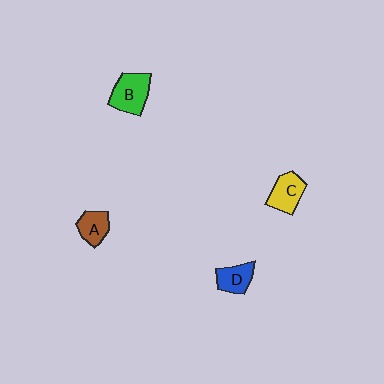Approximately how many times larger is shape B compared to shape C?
Approximately 1.2 times.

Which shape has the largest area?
Shape B (green).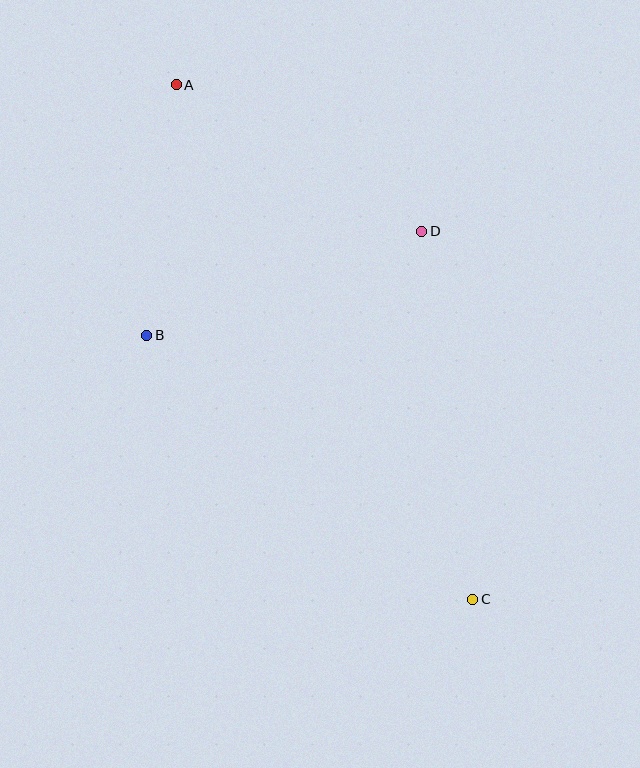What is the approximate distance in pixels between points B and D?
The distance between B and D is approximately 294 pixels.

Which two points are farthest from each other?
Points A and C are farthest from each other.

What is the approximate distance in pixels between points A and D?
The distance between A and D is approximately 286 pixels.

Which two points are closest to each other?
Points A and B are closest to each other.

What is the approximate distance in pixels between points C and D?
The distance between C and D is approximately 371 pixels.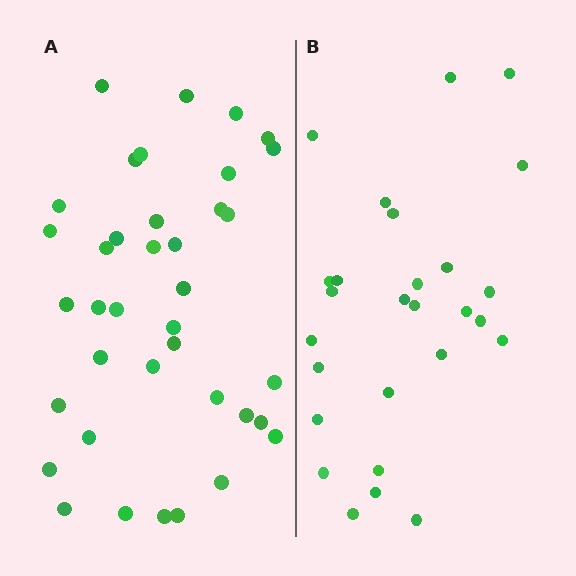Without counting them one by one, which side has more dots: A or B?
Region A (the left region) has more dots.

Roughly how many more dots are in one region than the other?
Region A has roughly 12 or so more dots than region B.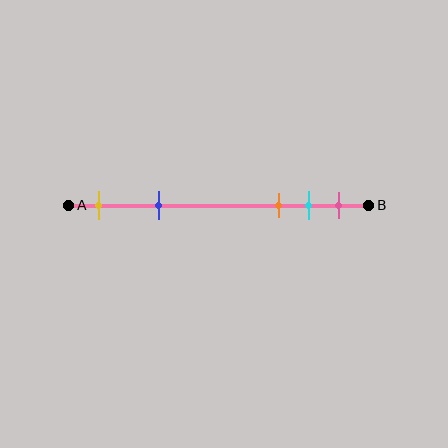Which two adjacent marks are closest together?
The cyan and pink marks are the closest adjacent pair.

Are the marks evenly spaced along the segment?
No, the marks are not evenly spaced.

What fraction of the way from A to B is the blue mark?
The blue mark is approximately 30% (0.3) of the way from A to B.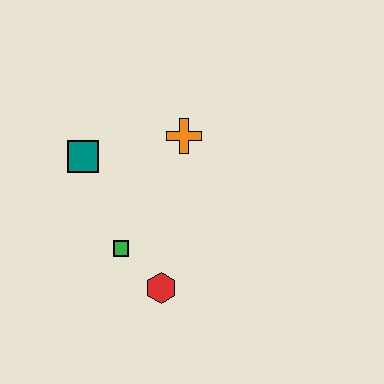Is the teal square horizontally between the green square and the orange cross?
No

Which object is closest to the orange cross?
The teal square is closest to the orange cross.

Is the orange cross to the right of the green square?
Yes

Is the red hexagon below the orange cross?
Yes